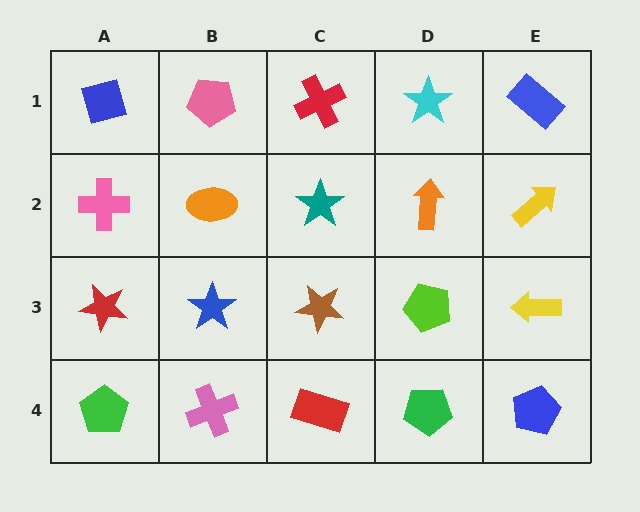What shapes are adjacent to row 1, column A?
A pink cross (row 2, column A), a pink pentagon (row 1, column B).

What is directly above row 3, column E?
A yellow arrow.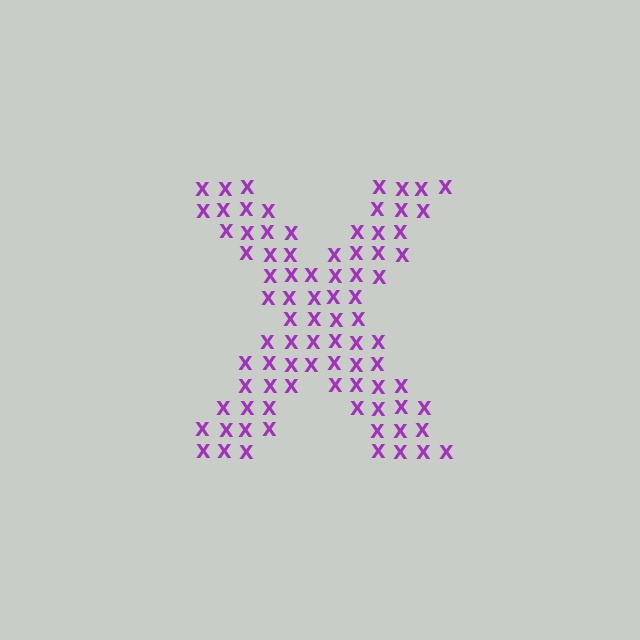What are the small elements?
The small elements are letter X's.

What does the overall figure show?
The overall figure shows the letter X.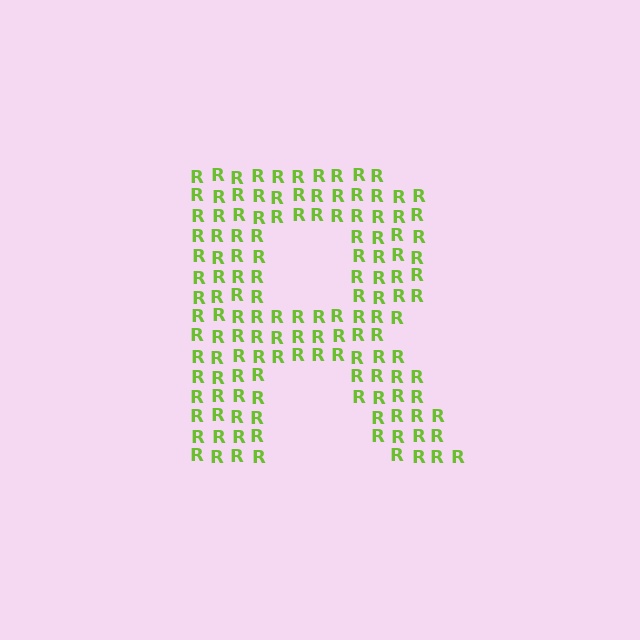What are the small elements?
The small elements are letter R's.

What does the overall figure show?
The overall figure shows the letter R.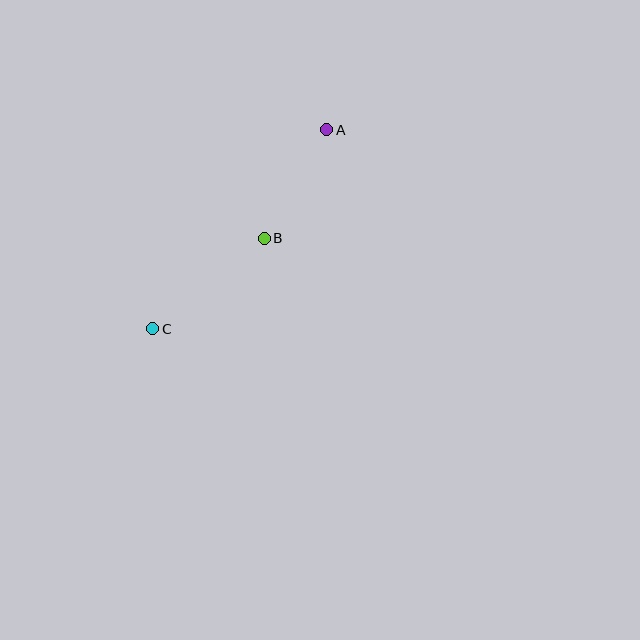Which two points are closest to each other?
Points A and B are closest to each other.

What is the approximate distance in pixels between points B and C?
The distance between B and C is approximately 144 pixels.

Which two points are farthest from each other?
Points A and C are farthest from each other.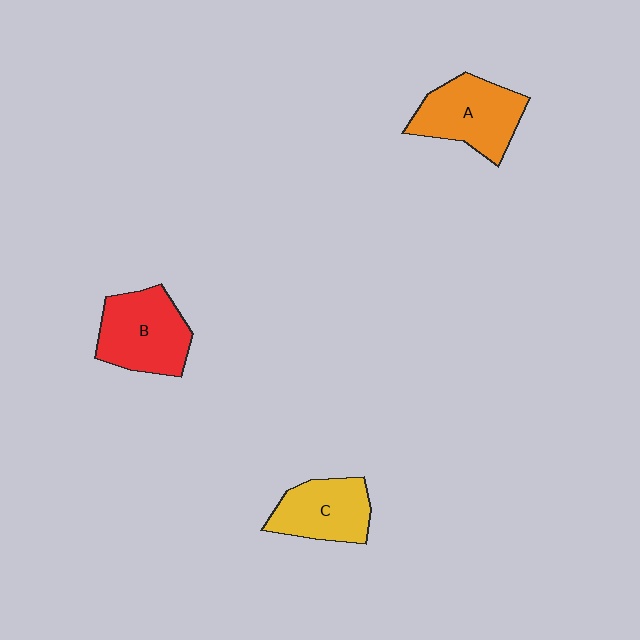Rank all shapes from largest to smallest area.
From largest to smallest: B (red), A (orange), C (yellow).